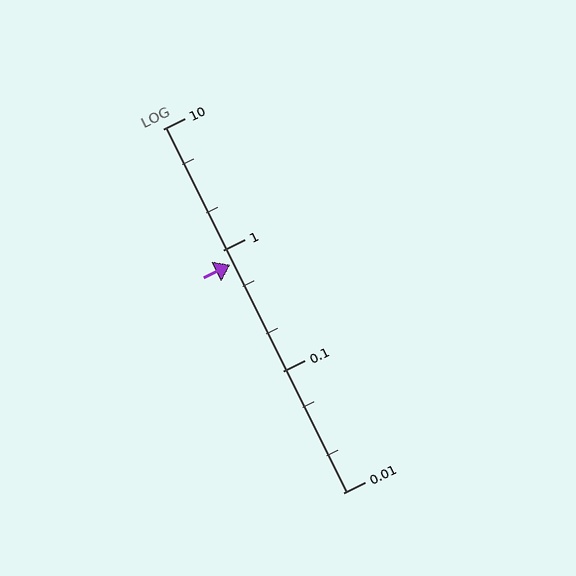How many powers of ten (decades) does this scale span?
The scale spans 3 decades, from 0.01 to 10.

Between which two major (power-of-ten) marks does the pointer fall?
The pointer is between 0.1 and 1.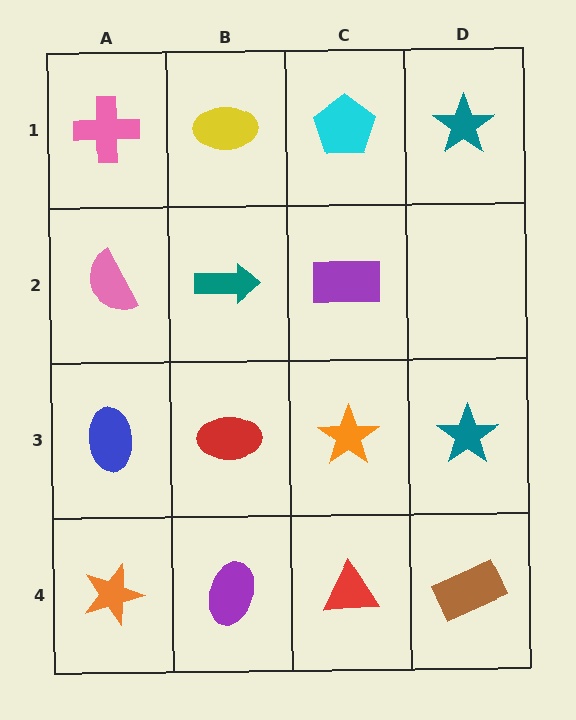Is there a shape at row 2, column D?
No, that cell is empty.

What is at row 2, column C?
A purple rectangle.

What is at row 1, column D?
A teal star.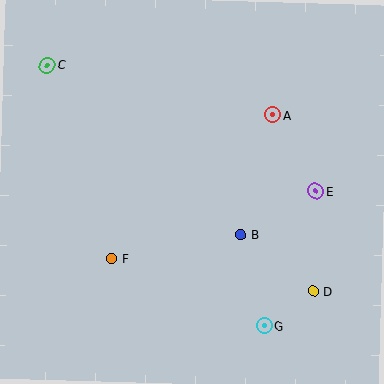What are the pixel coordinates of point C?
Point C is at (47, 65).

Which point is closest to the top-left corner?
Point C is closest to the top-left corner.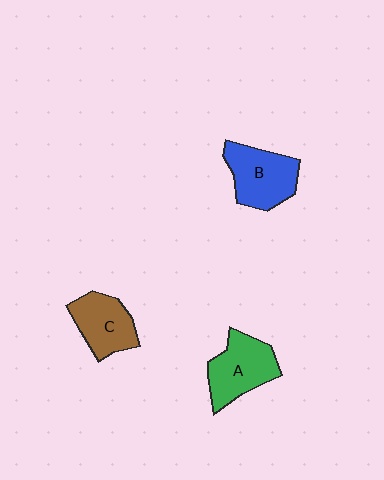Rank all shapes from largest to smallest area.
From largest to smallest: B (blue), A (green), C (brown).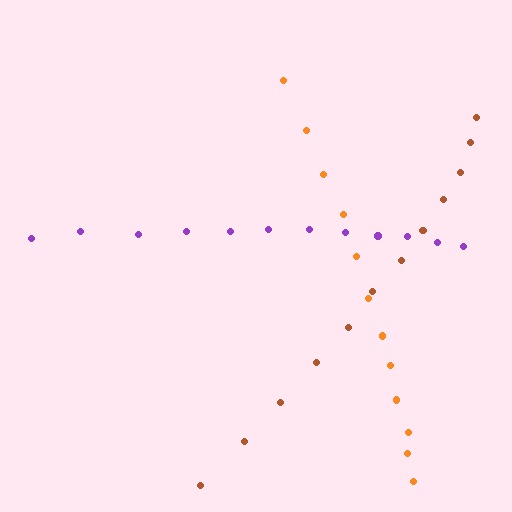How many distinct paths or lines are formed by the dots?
There are 3 distinct paths.